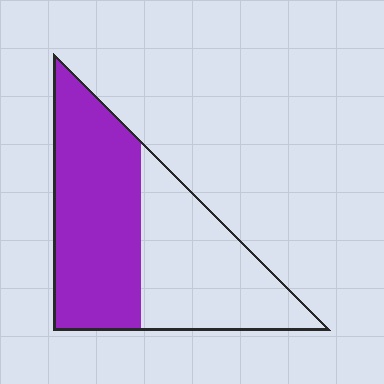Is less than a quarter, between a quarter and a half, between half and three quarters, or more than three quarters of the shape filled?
Between half and three quarters.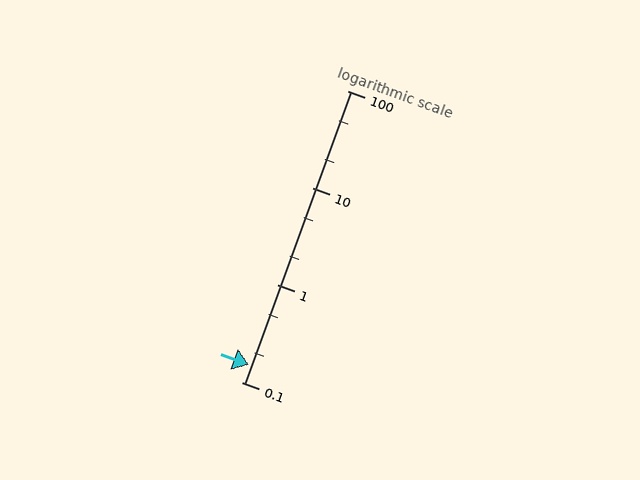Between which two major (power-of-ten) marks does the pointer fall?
The pointer is between 0.1 and 1.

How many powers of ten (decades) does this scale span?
The scale spans 3 decades, from 0.1 to 100.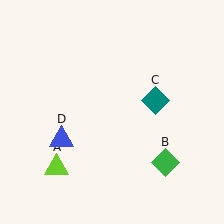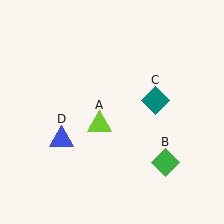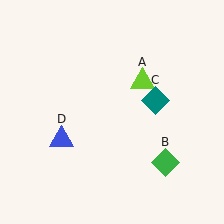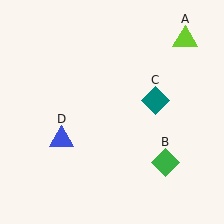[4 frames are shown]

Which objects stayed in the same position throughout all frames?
Green diamond (object B) and teal diamond (object C) and blue triangle (object D) remained stationary.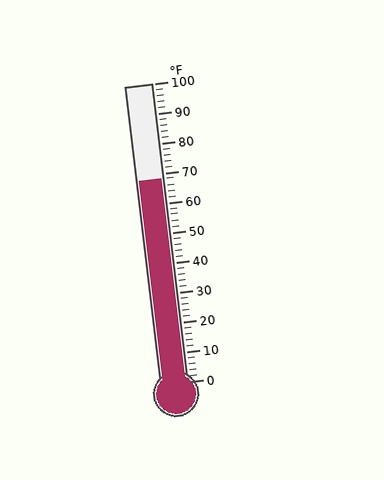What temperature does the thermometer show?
The thermometer shows approximately 68°F.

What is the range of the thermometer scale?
The thermometer scale ranges from 0°F to 100°F.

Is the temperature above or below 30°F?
The temperature is above 30°F.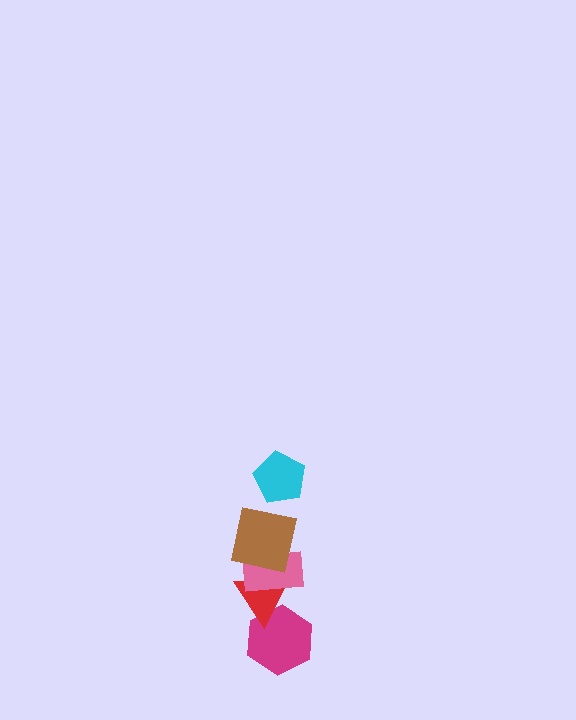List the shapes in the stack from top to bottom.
From top to bottom: the cyan pentagon, the brown square, the pink rectangle, the red triangle, the magenta hexagon.